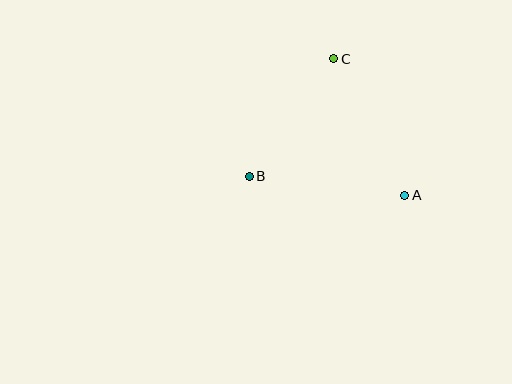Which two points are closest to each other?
Points B and C are closest to each other.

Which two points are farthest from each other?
Points A and B are farthest from each other.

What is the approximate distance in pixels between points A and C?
The distance between A and C is approximately 154 pixels.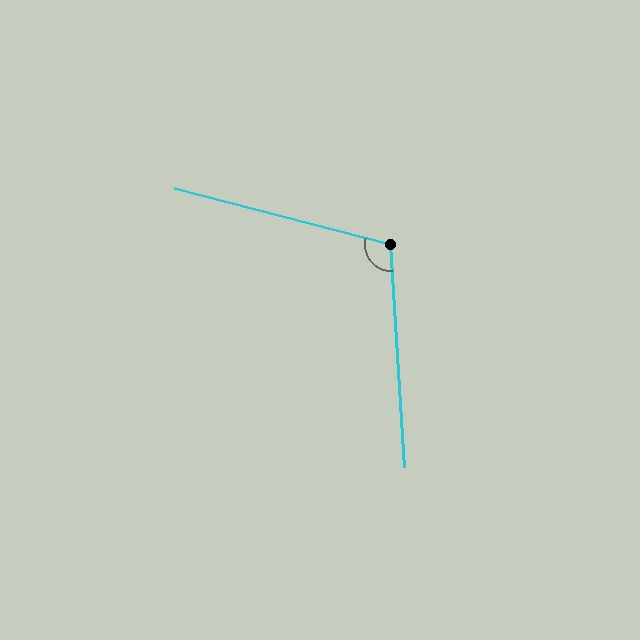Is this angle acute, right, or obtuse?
It is obtuse.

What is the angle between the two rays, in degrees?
Approximately 108 degrees.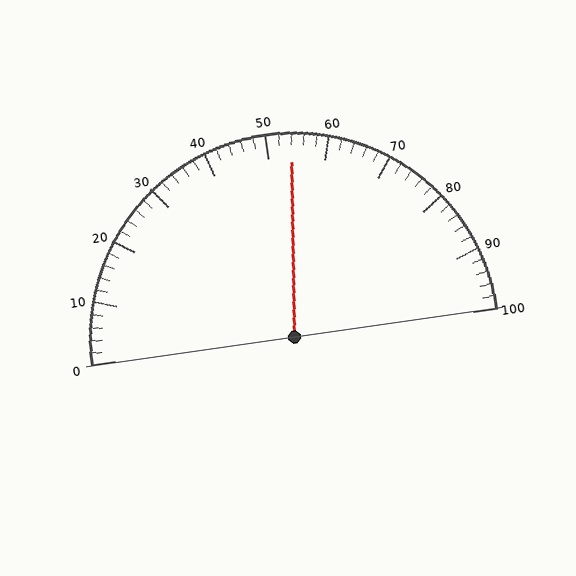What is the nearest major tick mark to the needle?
The nearest major tick mark is 50.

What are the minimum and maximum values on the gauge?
The gauge ranges from 0 to 100.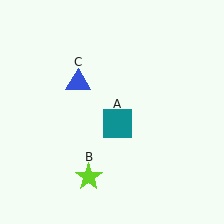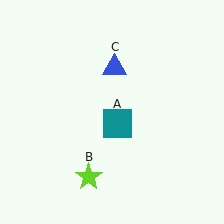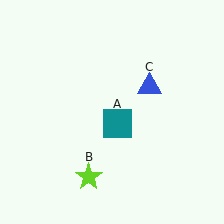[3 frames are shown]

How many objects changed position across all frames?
1 object changed position: blue triangle (object C).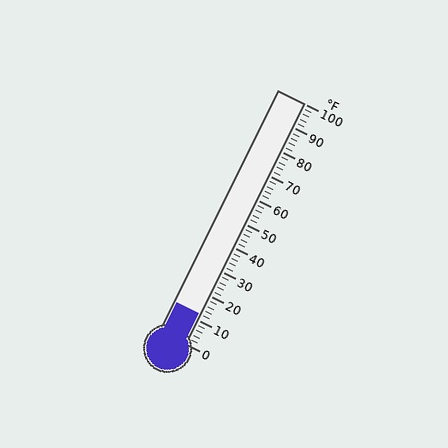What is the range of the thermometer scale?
The thermometer scale ranges from 0°F to 100°F.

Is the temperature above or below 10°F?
The temperature is above 10°F.